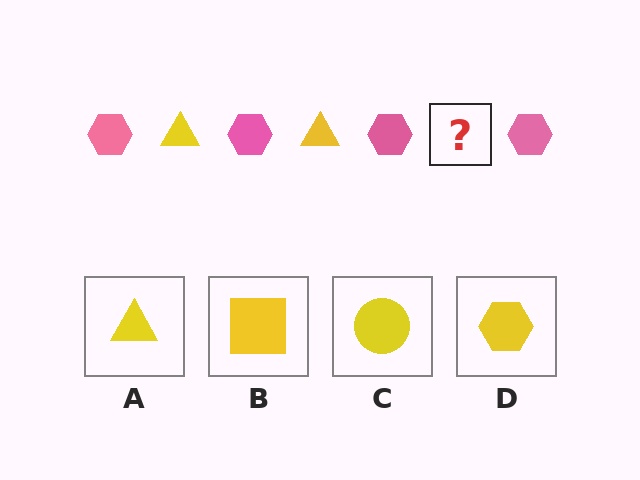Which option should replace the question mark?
Option A.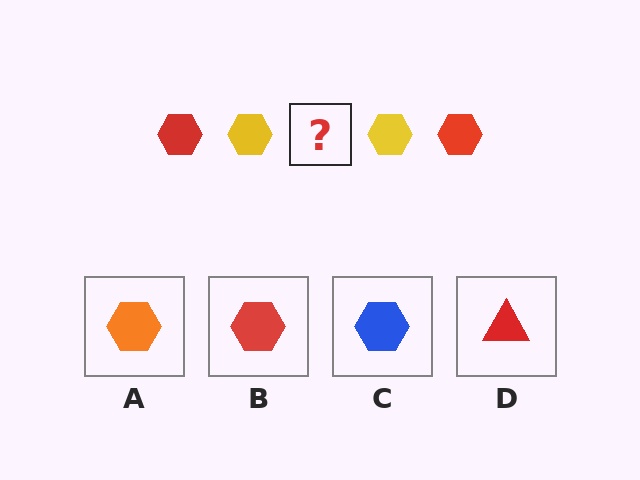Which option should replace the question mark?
Option B.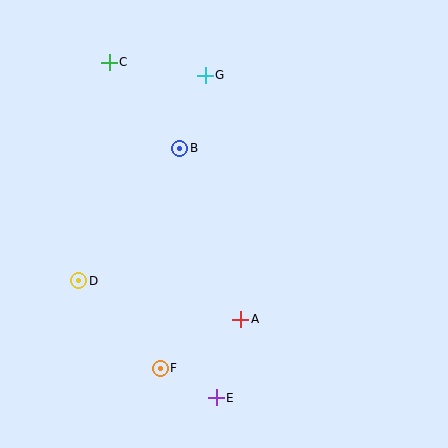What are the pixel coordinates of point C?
Point C is at (109, 62).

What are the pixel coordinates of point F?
Point F is at (160, 368).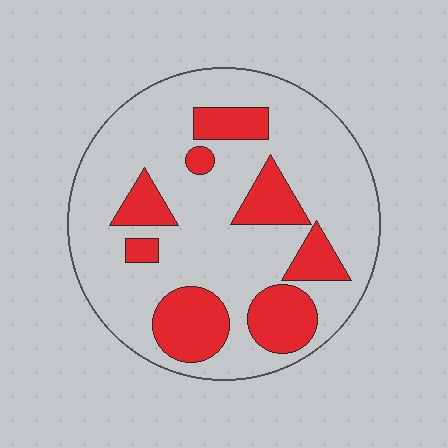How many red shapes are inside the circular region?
8.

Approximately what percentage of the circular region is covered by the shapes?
Approximately 25%.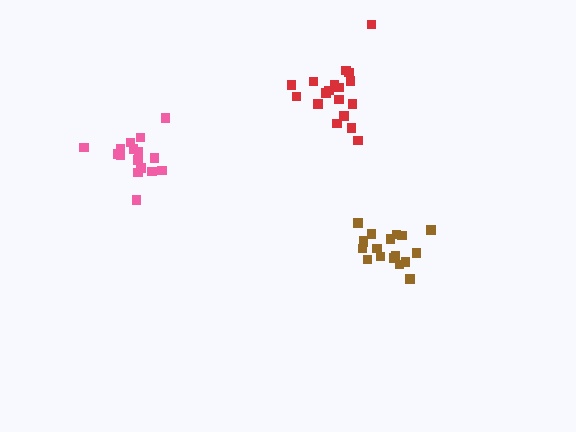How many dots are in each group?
Group 1: 16 dots, Group 2: 19 dots, Group 3: 18 dots (53 total).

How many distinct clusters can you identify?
There are 3 distinct clusters.